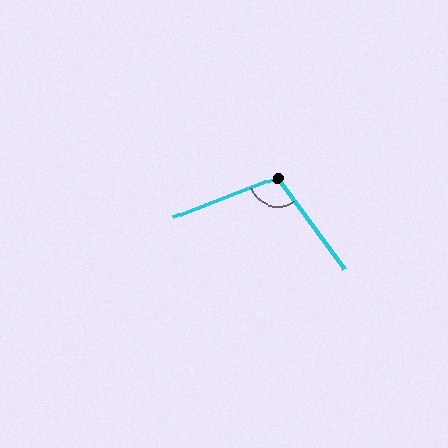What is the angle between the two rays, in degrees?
Approximately 105 degrees.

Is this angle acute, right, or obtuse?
It is obtuse.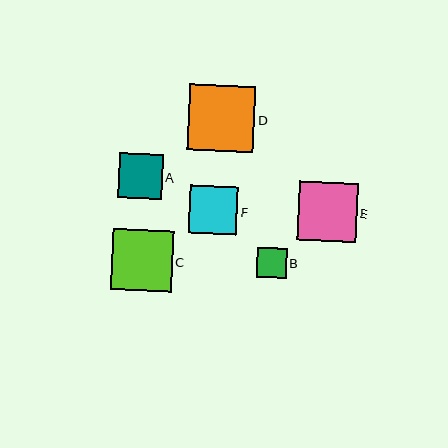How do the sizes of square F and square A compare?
Square F and square A are approximately the same size.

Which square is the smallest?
Square B is the smallest with a size of approximately 30 pixels.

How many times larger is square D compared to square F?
Square D is approximately 1.4 times the size of square F.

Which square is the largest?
Square D is the largest with a size of approximately 66 pixels.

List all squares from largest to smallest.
From largest to smallest: D, C, E, F, A, B.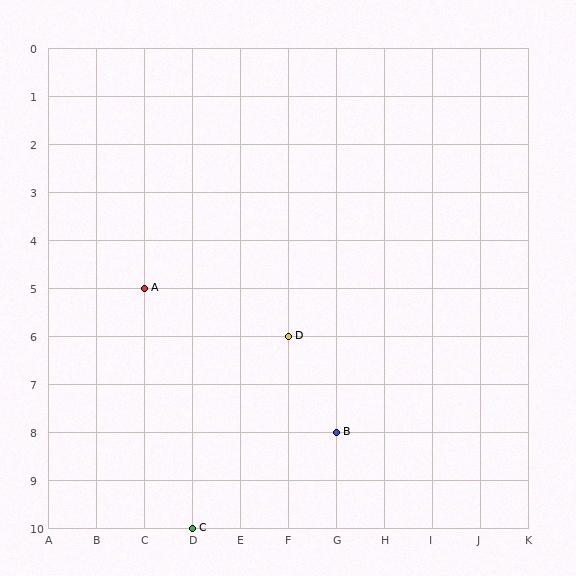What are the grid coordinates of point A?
Point A is at grid coordinates (C, 5).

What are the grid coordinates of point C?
Point C is at grid coordinates (D, 10).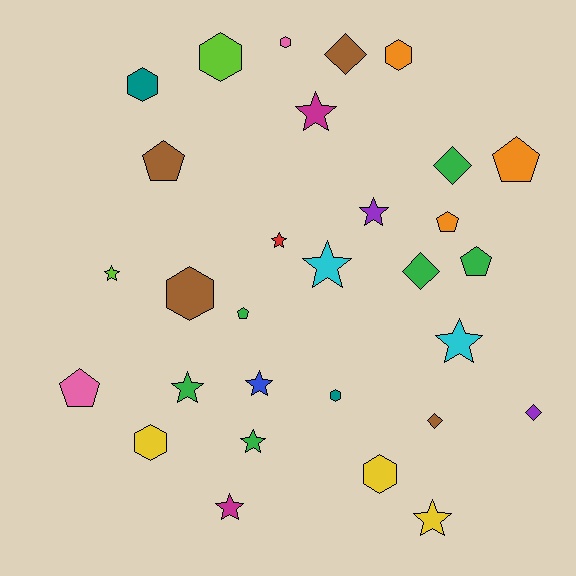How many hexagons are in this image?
There are 8 hexagons.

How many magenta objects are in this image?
There are 2 magenta objects.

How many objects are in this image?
There are 30 objects.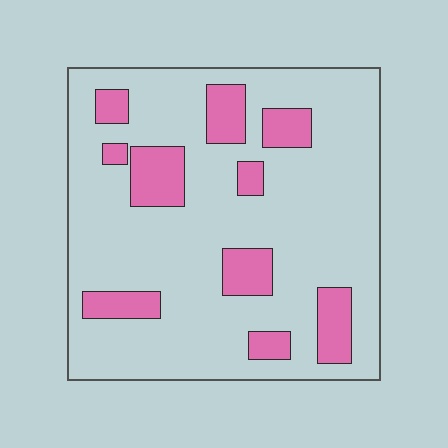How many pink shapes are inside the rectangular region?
10.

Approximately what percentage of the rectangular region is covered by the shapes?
Approximately 20%.